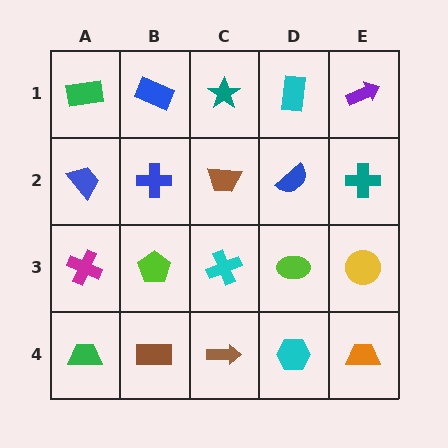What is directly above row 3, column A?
A blue trapezoid.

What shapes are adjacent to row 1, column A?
A blue trapezoid (row 2, column A), a blue rectangle (row 1, column B).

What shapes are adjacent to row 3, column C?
A brown trapezoid (row 2, column C), a brown arrow (row 4, column C), a lime pentagon (row 3, column B), a lime ellipse (row 3, column D).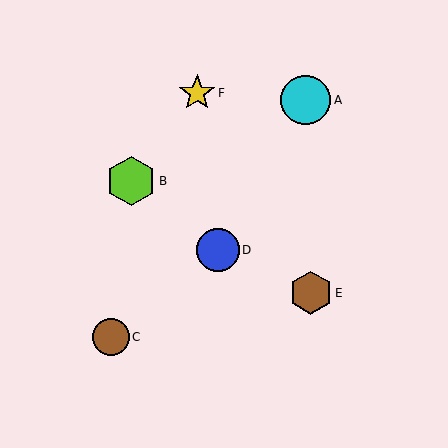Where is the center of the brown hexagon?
The center of the brown hexagon is at (311, 293).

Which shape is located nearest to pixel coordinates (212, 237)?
The blue circle (labeled D) at (218, 250) is nearest to that location.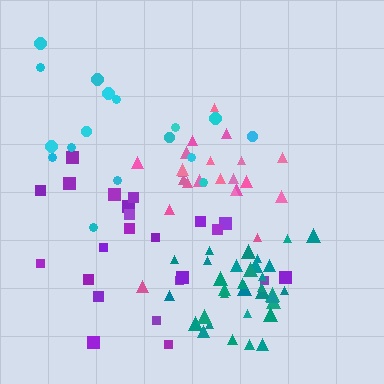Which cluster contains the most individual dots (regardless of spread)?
Teal (33).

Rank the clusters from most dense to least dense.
teal, pink, purple, cyan.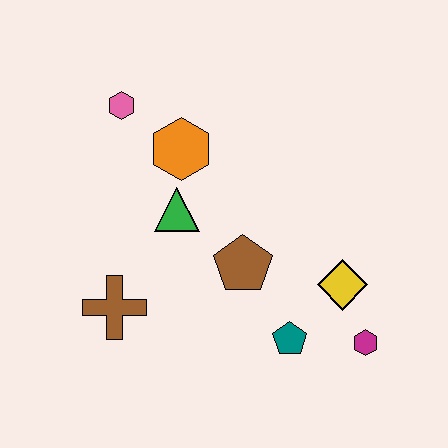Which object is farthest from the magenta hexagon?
The pink hexagon is farthest from the magenta hexagon.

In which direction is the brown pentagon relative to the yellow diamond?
The brown pentagon is to the left of the yellow diamond.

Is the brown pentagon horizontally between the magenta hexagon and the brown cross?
Yes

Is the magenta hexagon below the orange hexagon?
Yes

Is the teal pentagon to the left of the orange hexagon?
No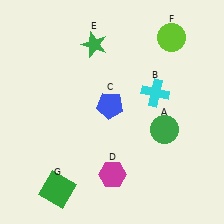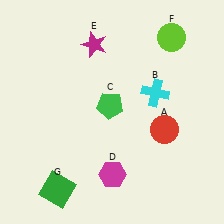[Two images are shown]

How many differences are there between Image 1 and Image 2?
There are 3 differences between the two images.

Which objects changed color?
A changed from green to red. C changed from blue to green. E changed from green to magenta.